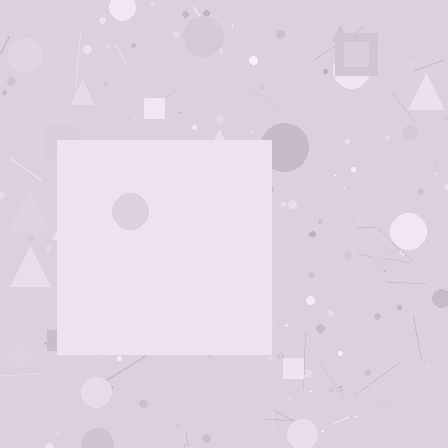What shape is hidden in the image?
A square is hidden in the image.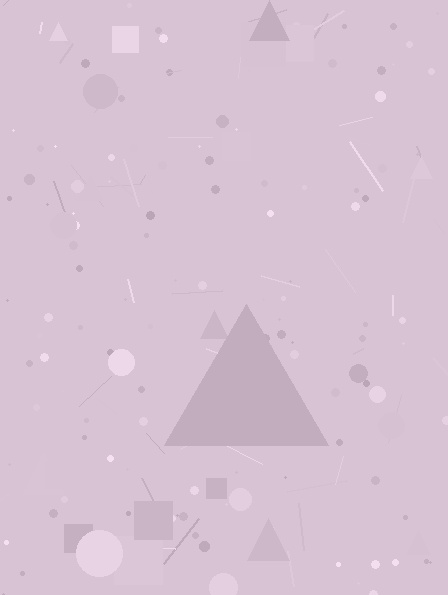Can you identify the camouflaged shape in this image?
The camouflaged shape is a triangle.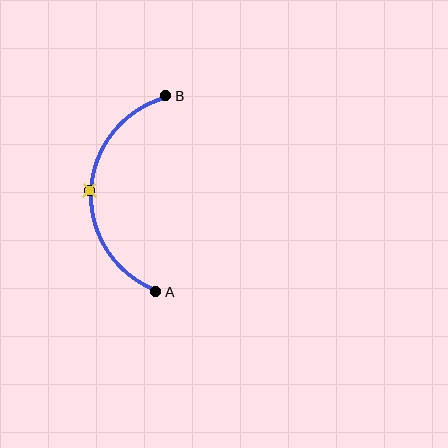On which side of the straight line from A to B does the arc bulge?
The arc bulges to the left of the straight line connecting A and B.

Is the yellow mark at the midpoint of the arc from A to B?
Yes. The yellow mark lies on the arc at equal arc-length from both A and B — it is the arc midpoint.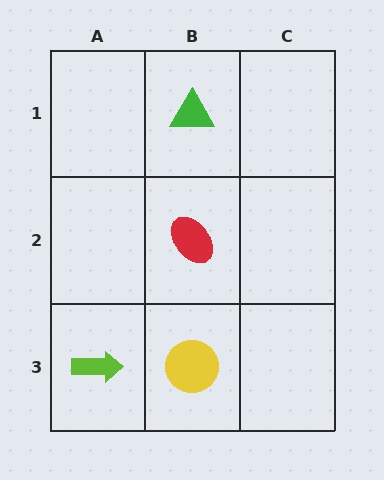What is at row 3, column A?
A lime arrow.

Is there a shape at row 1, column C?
No, that cell is empty.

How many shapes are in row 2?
1 shape.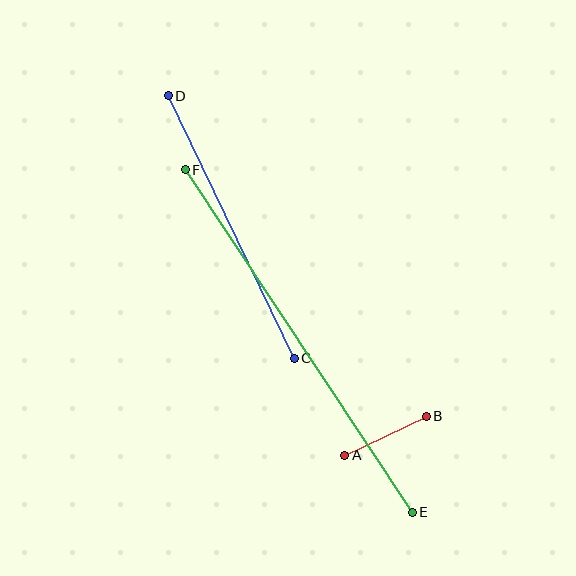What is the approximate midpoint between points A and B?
The midpoint is at approximately (386, 436) pixels.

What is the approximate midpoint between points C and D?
The midpoint is at approximately (231, 227) pixels.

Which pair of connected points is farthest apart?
Points E and F are farthest apart.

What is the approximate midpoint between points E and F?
The midpoint is at approximately (299, 341) pixels.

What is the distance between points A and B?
The distance is approximately 91 pixels.